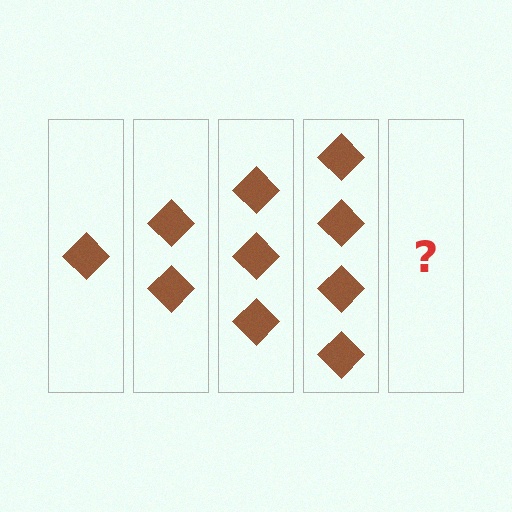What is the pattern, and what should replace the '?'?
The pattern is that each step adds one more diamond. The '?' should be 5 diamonds.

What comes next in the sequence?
The next element should be 5 diamonds.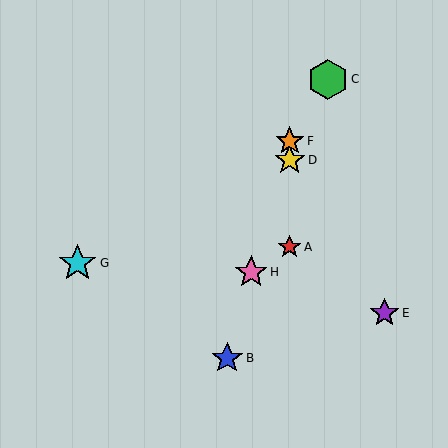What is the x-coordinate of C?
Object C is at x≈328.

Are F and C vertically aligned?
No, F is at x≈290 and C is at x≈328.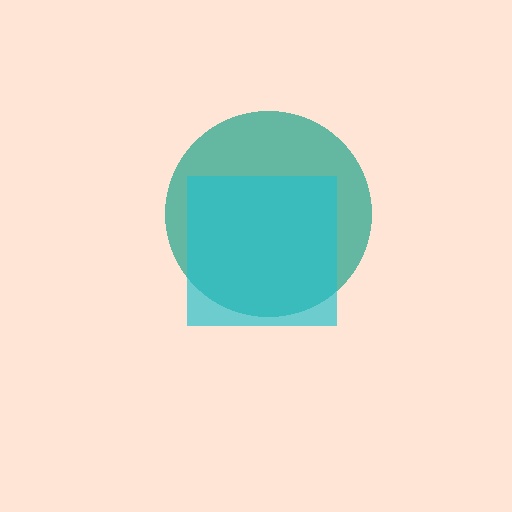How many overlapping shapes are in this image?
There are 2 overlapping shapes in the image.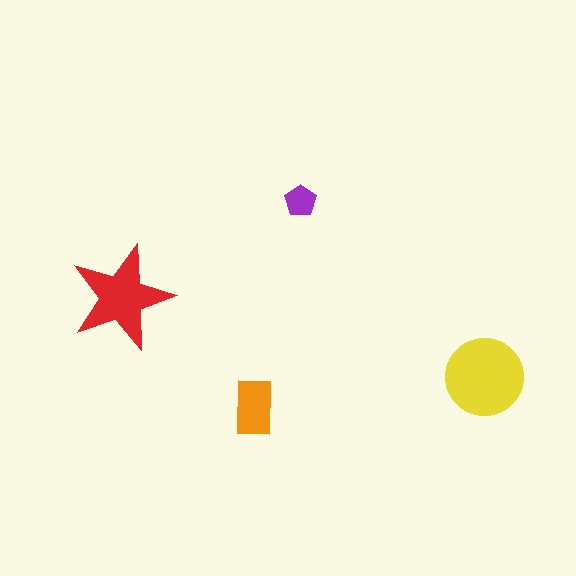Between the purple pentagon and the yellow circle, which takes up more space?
The yellow circle.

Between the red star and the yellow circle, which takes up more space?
The yellow circle.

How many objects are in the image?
There are 4 objects in the image.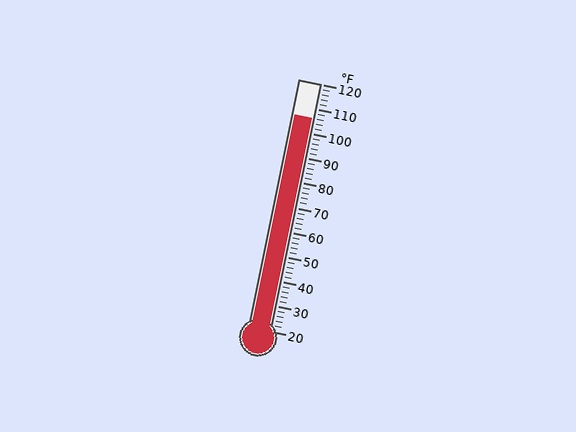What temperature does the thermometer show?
The thermometer shows approximately 106°F.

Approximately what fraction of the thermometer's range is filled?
The thermometer is filled to approximately 85% of its range.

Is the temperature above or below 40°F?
The temperature is above 40°F.